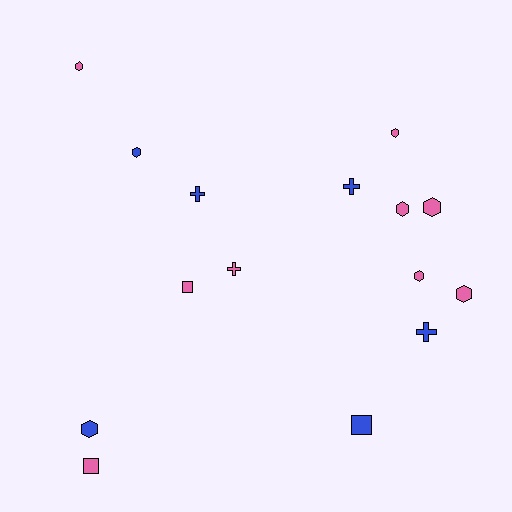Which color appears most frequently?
Pink, with 9 objects.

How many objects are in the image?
There are 15 objects.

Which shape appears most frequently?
Hexagon, with 8 objects.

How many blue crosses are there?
There are 3 blue crosses.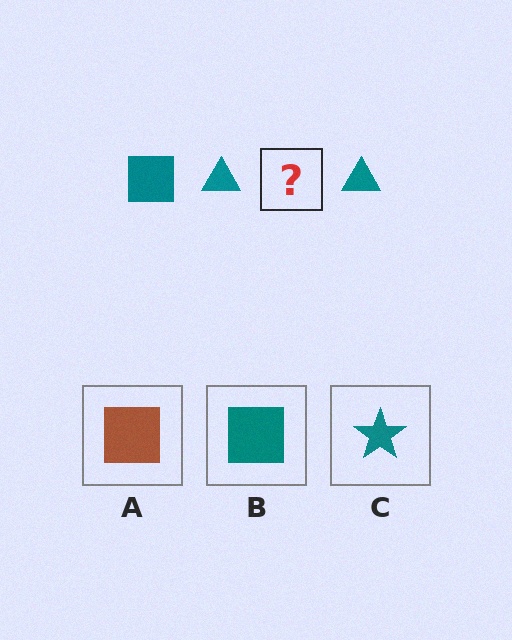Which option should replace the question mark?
Option B.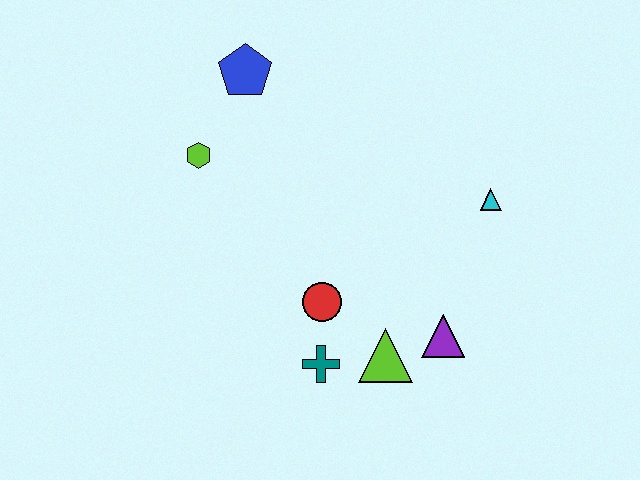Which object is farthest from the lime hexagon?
The purple triangle is farthest from the lime hexagon.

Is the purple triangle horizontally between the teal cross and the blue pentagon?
No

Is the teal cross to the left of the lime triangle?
Yes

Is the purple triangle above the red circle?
No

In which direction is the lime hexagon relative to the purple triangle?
The lime hexagon is to the left of the purple triangle.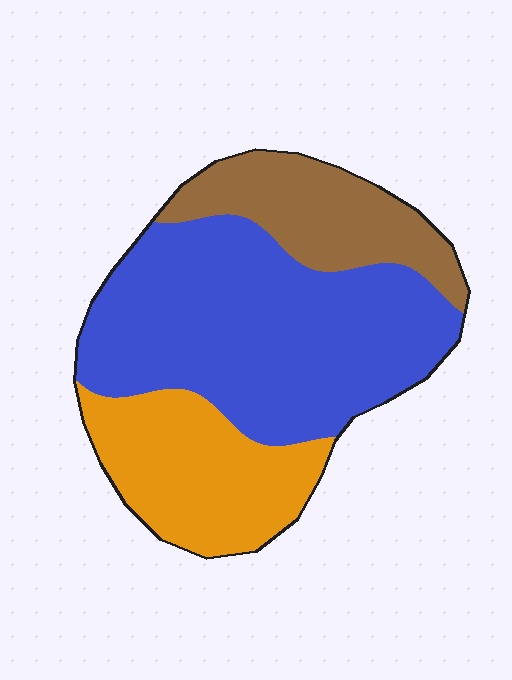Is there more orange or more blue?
Blue.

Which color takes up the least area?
Brown, at roughly 20%.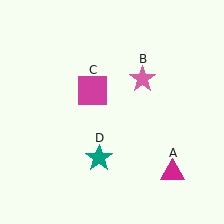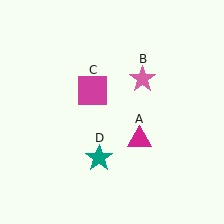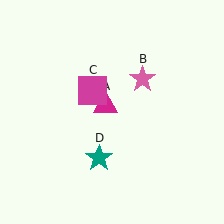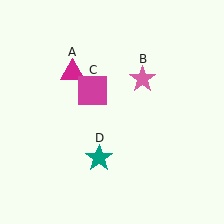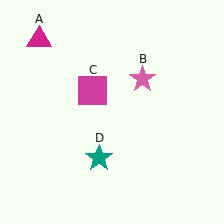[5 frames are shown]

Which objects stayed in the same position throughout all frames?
Pink star (object B) and magenta square (object C) and teal star (object D) remained stationary.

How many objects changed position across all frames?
1 object changed position: magenta triangle (object A).